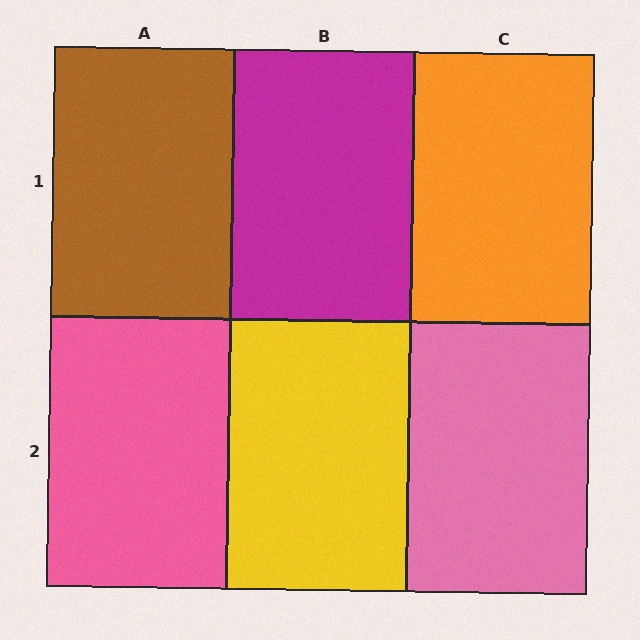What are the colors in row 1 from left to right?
Brown, magenta, orange.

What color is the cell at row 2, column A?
Pink.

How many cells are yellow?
1 cell is yellow.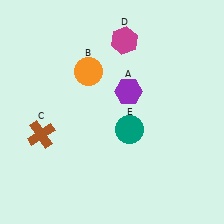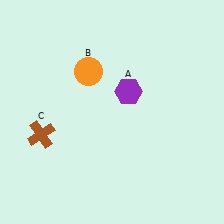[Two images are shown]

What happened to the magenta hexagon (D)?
The magenta hexagon (D) was removed in Image 2. It was in the top-right area of Image 1.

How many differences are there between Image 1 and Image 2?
There are 2 differences between the two images.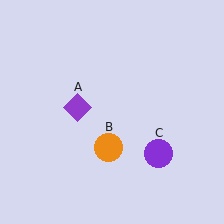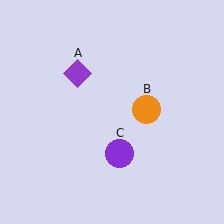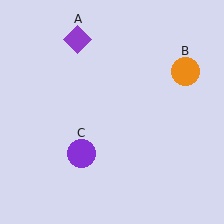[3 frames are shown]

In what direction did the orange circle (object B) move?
The orange circle (object B) moved up and to the right.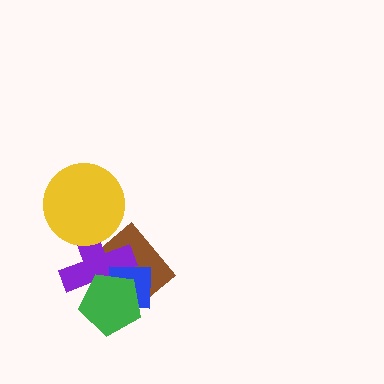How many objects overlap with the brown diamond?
3 objects overlap with the brown diamond.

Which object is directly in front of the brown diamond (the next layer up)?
The purple cross is directly in front of the brown diamond.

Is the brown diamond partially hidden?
Yes, it is partially covered by another shape.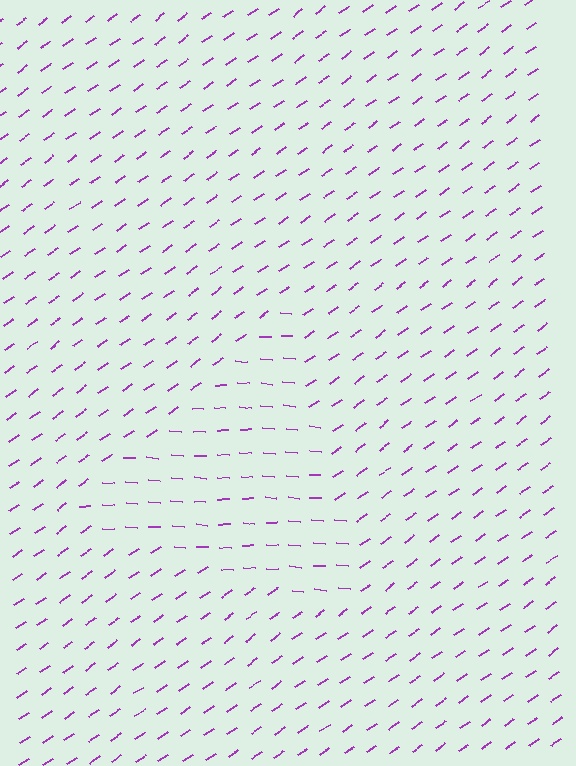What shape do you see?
I see a triangle.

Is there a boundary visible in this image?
Yes, there is a texture boundary formed by a change in line orientation.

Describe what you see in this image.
The image is filled with small purple line segments. A triangle region in the image has lines oriented differently from the surrounding lines, creating a visible texture boundary.